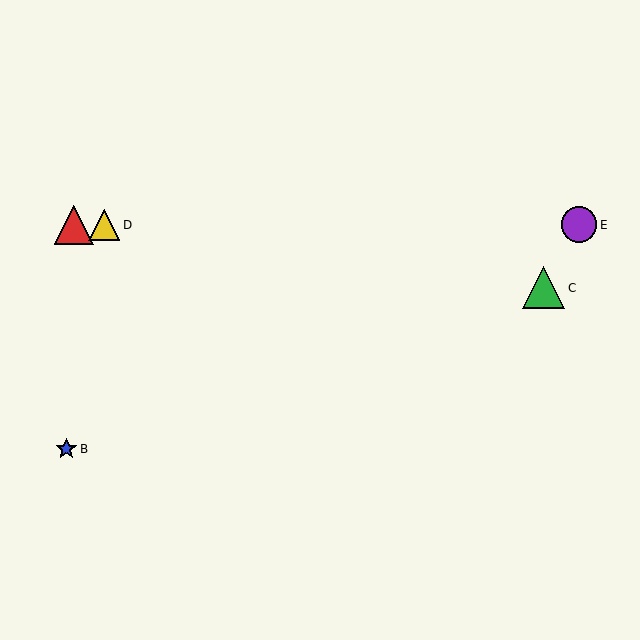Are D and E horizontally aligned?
Yes, both are at y≈225.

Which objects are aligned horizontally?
Objects A, D, E are aligned horizontally.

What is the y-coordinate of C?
Object C is at y≈288.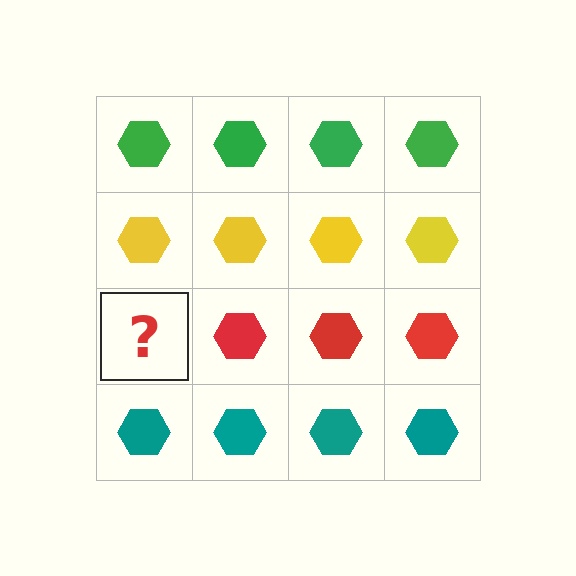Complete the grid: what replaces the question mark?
The question mark should be replaced with a red hexagon.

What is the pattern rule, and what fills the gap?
The rule is that each row has a consistent color. The gap should be filled with a red hexagon.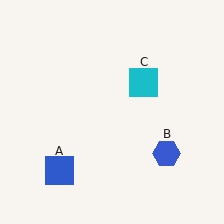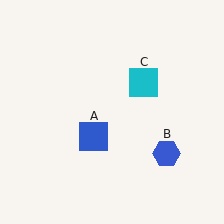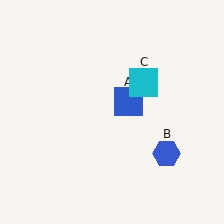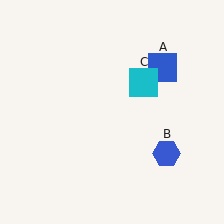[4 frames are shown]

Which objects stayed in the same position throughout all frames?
Blue hexagon (object B) and cyan square (object C) remained stationary.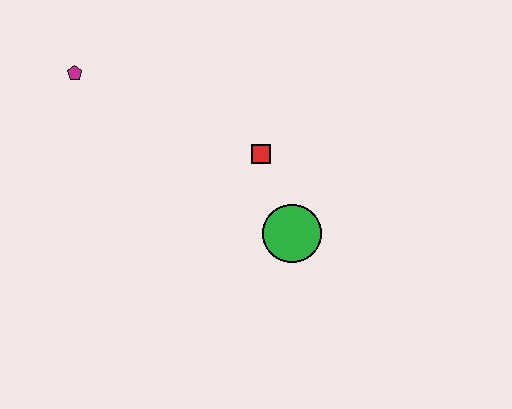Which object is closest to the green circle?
The red square is closest to the green circle.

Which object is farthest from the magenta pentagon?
The green circle is farthest from the magenta pentagon.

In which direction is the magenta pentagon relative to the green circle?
The magenta pentagon is to the left of the green circle.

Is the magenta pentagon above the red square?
Yes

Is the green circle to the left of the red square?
No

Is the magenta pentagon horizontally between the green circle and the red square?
No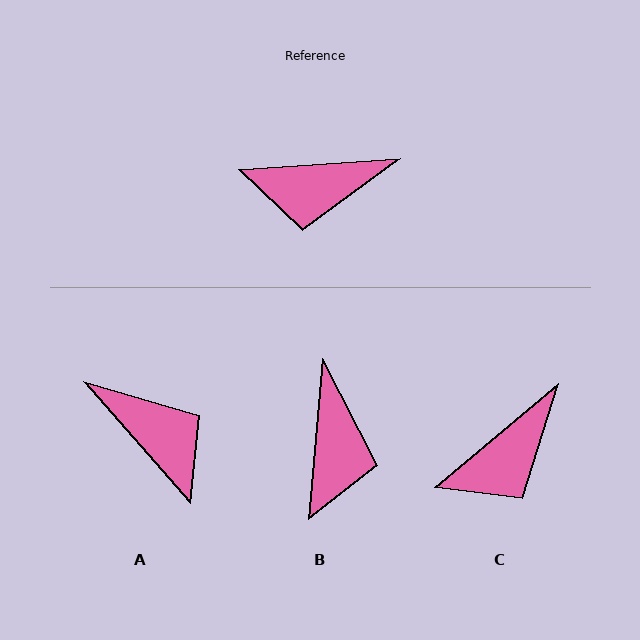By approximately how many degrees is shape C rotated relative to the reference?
Approximately 36 degrees counter-clockwise.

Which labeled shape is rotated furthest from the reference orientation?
A, about 127 degrees away.